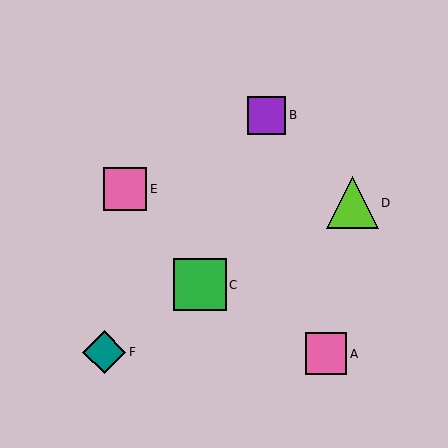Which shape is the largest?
The green square (labeled C) is the largest.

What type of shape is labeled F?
Shape F is a teal diamond.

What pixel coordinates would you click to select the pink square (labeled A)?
Click at (326, 354) to select the pink square A.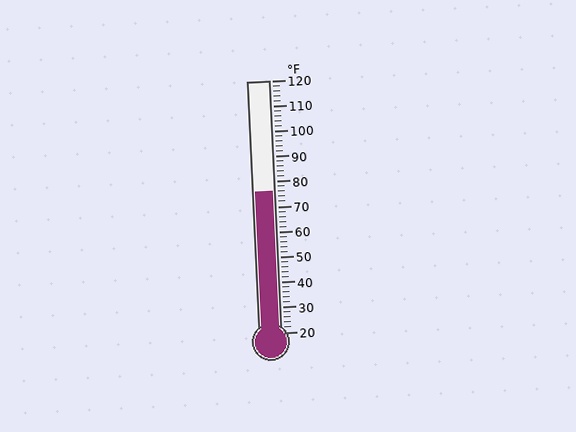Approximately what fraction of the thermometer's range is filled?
The thermometer is filled to approximately 55% of its range.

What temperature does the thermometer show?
The thermometer shows approximately 76°F.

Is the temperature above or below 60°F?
The temperature is above 60°F.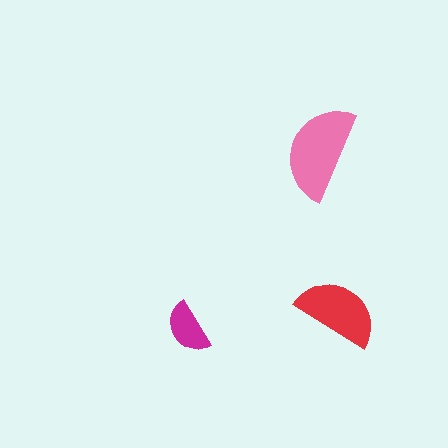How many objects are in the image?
There are 3 objects in the image.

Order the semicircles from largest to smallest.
the pink one, the red one, the magenta one.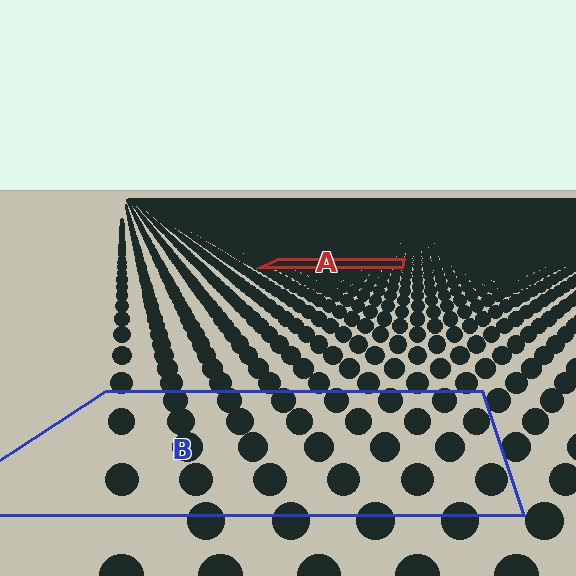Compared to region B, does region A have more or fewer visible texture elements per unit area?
Region A has more texture elements per unit area — they are packed more densely because it is farther away.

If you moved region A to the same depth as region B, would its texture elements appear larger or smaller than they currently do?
They would appear larger. At a closer depth, the same texture elements are projected at a bigger on-screen size.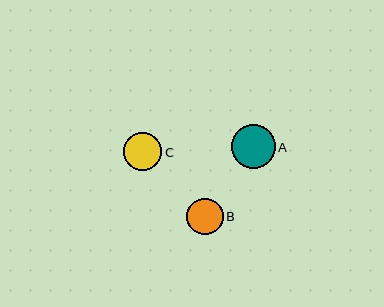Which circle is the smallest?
Circle B is the smallest with a size of approximately 36 pixels.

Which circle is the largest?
Circle A is the largest with a size of approximately 44 pixels.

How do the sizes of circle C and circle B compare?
Circle C and circle B are approximately the same size.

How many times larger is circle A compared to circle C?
Circle A is approximately 1.2 times the size of circle C.